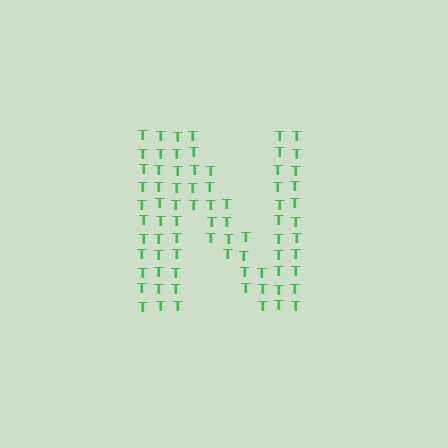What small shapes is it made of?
It is made of small letter T's.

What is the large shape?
The large shape is the letter N.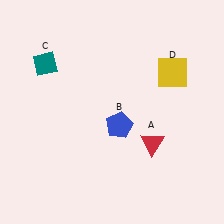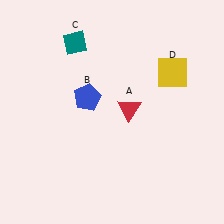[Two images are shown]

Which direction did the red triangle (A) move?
The red triangle (A) moved up.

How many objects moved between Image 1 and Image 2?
3 objects moved between the two images.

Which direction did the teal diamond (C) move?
The teal diamond (C) moved right.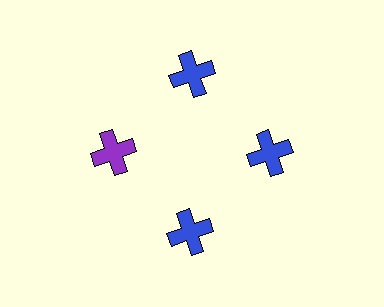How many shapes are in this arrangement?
There are 4 shapes arranged in a ring pattern.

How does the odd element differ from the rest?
It has a different color: purple instead of blue.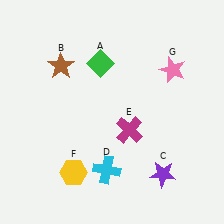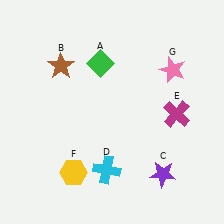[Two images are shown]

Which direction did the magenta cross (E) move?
The magenta cross (E) moved right.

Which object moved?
The magenta cross (E) moved right.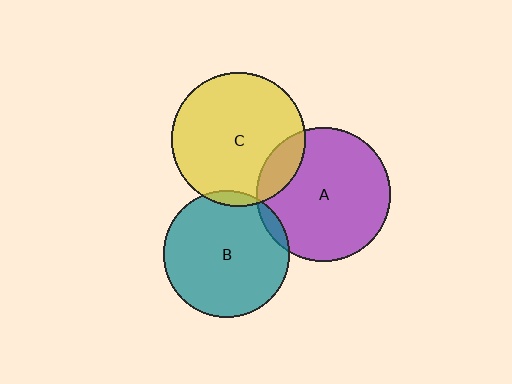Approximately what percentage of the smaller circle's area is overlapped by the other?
Approximately 5%.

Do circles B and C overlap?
Yes.